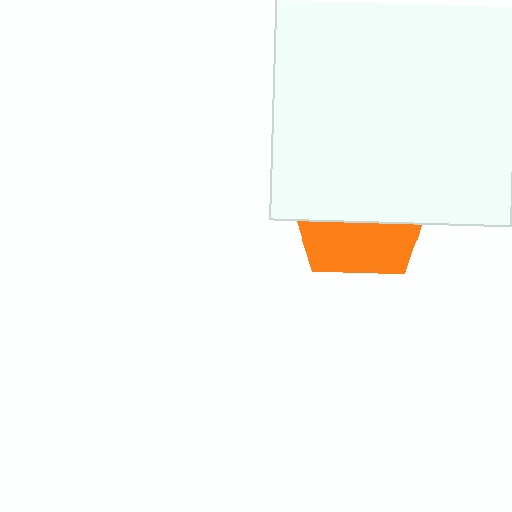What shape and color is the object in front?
The object in front is a white square.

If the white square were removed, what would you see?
You would see the complete orange pentagon.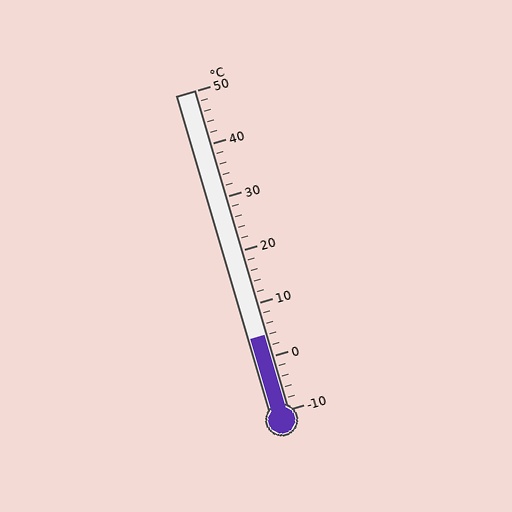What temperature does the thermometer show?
The thermometer shows approximately 4°C.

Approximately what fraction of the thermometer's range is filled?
The thermometer is filled to approximately 25% of its range.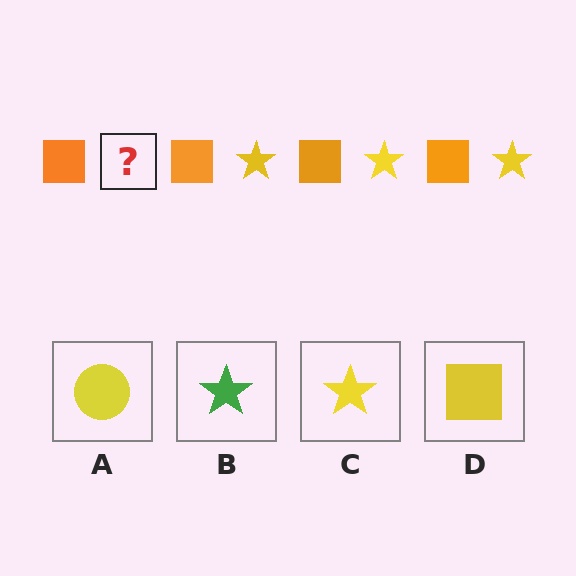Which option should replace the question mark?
Option C.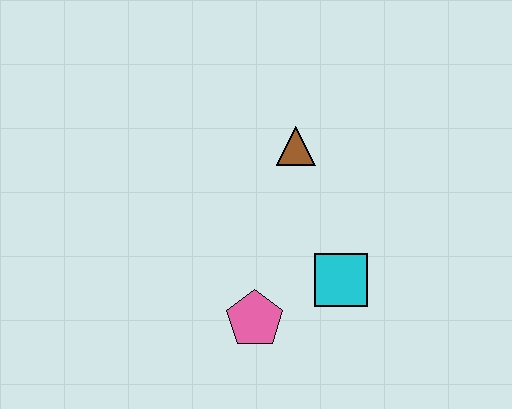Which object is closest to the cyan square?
The pink pentagon is closest to the cyan square.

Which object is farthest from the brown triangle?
The pink pentagon is farthest from the brown triangle.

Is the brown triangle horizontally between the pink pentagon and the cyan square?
Yes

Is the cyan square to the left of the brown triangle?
No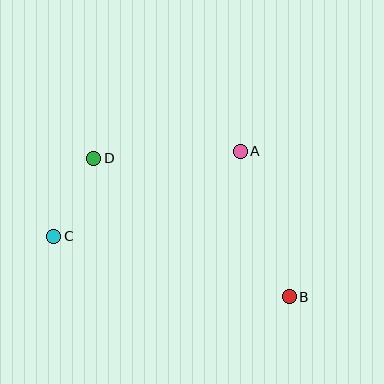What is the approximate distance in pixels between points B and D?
The distance between B and D is approximately 240 pixels.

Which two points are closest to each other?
Points C and D are closest to each other.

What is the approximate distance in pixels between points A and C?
The distance between A and C is approximately 205 pixels.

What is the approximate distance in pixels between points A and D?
The distance between A and D is approximately 147 pixels.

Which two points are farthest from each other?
Points B and C are farthest from each other.